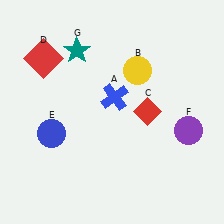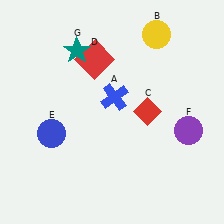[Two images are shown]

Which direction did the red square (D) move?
The red square (D) moved right.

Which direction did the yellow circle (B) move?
The yellow circle (B) moved up.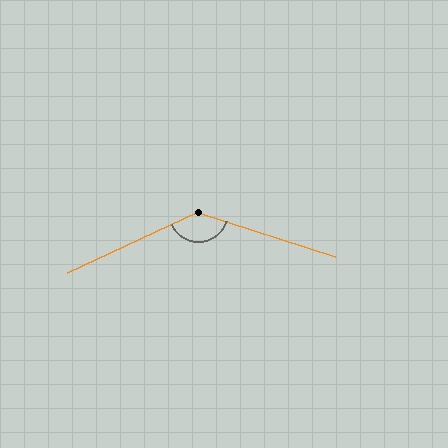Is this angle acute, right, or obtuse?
It is obtuse.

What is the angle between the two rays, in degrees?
Approximately 137 degrees.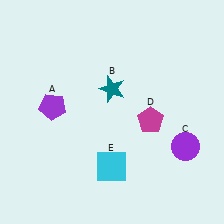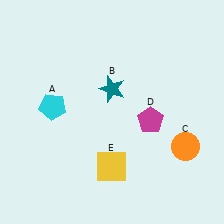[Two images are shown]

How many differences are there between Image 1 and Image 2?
There are 3 differences between the two images.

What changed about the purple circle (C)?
In Image 1, C is purple. In Image 2, it changed to orange.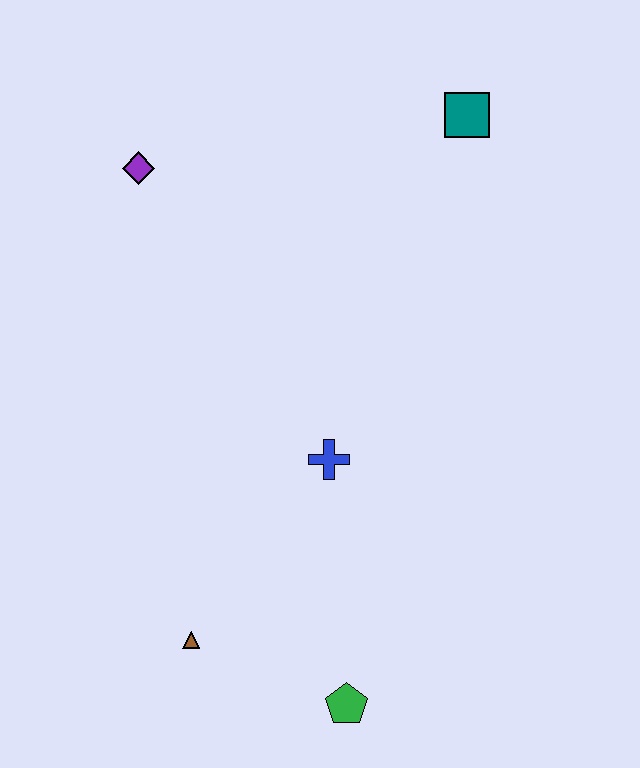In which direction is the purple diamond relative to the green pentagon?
The purple diamond is above the green pentagon.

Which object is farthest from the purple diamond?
The green pentagon is farthest from the purple diamond.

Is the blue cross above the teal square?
No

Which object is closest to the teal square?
The purple diamond is closest to the teal square.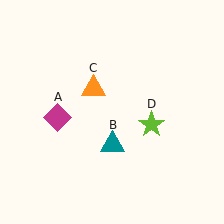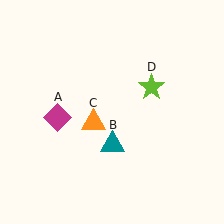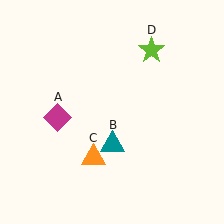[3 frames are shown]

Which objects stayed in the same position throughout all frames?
Magenta diamond (object A) and teal triangle (object B) remained stationary.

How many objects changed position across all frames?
2 objects changed position: orange triangle (object C), lime star (object D).